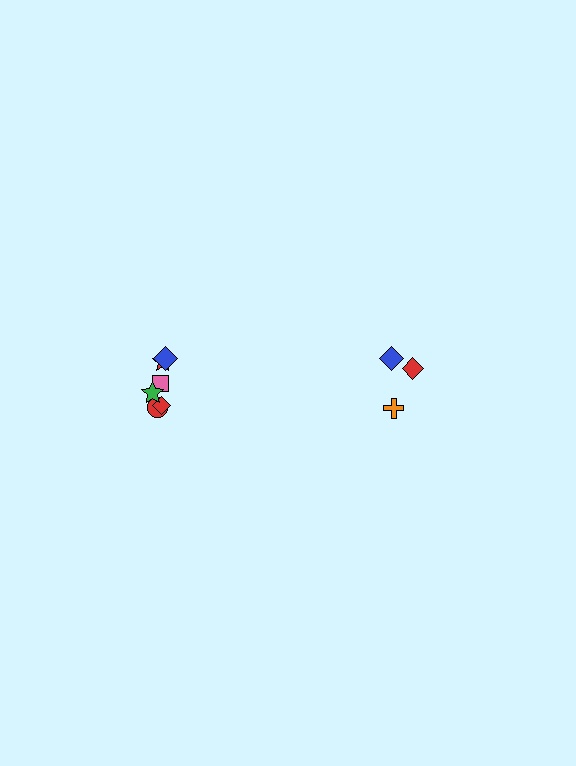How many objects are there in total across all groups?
There are 9 objects.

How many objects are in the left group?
There are 6 objects.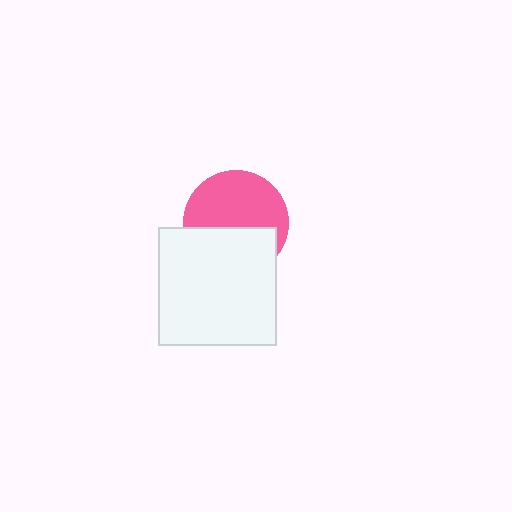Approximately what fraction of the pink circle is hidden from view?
Roughly 42% of the pink circle is hidden behind the white square.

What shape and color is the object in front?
The object in front is a white square.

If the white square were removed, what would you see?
You would see the complete pink circle.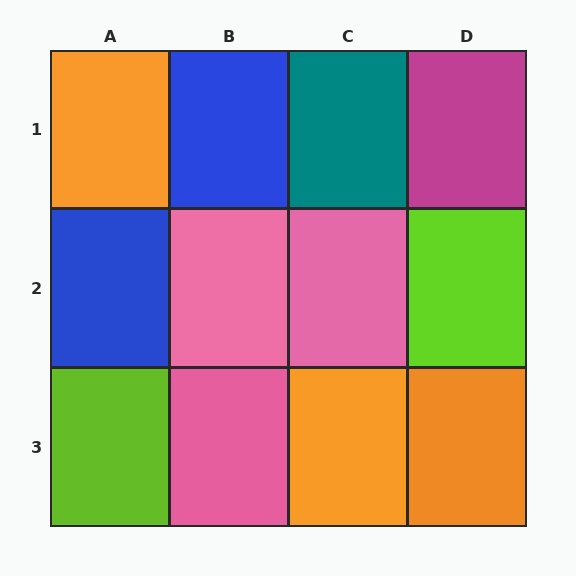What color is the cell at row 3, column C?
Orange.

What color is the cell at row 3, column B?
Pink.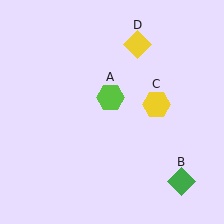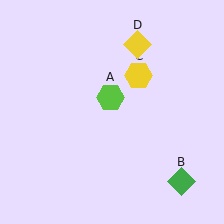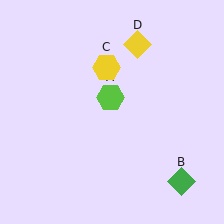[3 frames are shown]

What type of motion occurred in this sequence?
The yellow hexagon (object C) rotated counterclockwise around the center of the scene.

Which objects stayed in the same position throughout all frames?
Lime hexagon (object A) and green diamond (object B) and yellow diamond (object D) remained stationary.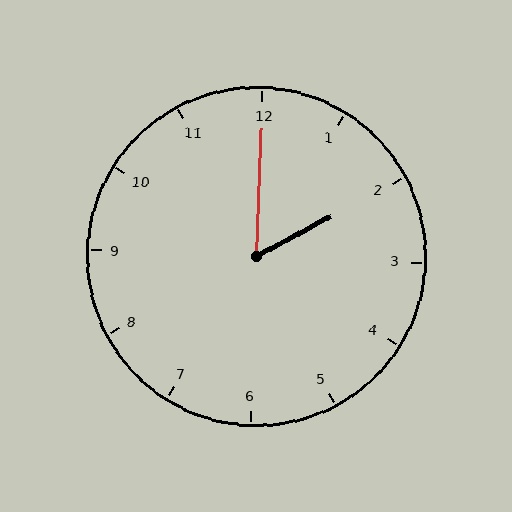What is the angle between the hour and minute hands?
Approximately 60 degrees.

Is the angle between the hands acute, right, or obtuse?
It is acute.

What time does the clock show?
2:00.